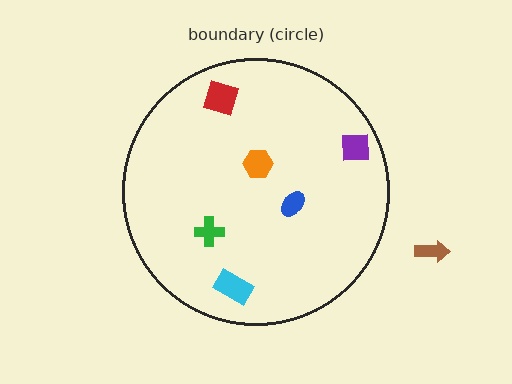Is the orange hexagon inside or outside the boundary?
Inside.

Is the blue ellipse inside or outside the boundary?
Inside.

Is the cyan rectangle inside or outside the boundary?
Inside.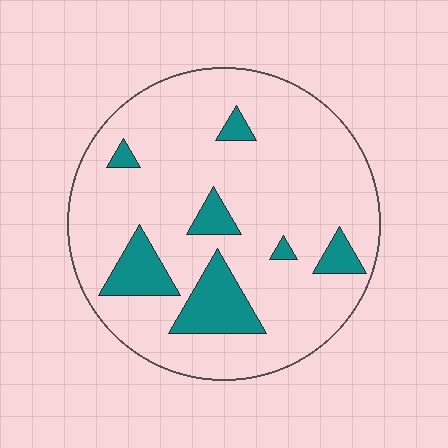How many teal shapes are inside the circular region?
7.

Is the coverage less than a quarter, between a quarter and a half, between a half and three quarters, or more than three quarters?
Less than a quarter.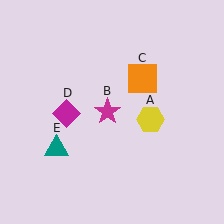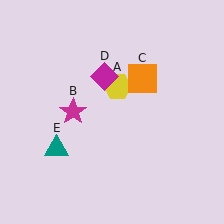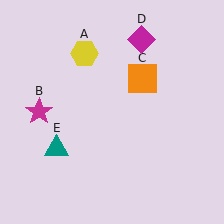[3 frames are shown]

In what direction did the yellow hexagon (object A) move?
The yellow hexagon (object A) moved up and to the left.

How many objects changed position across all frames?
3 objects changed position: yellow hexagon (object A), magenta star (object B), magenta diamond (object D).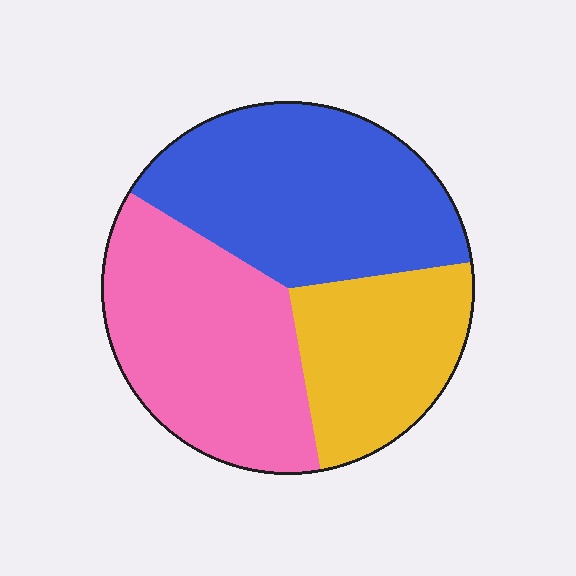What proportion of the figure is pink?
Pink takes up between a third and a half of the figure.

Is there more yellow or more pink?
Pink.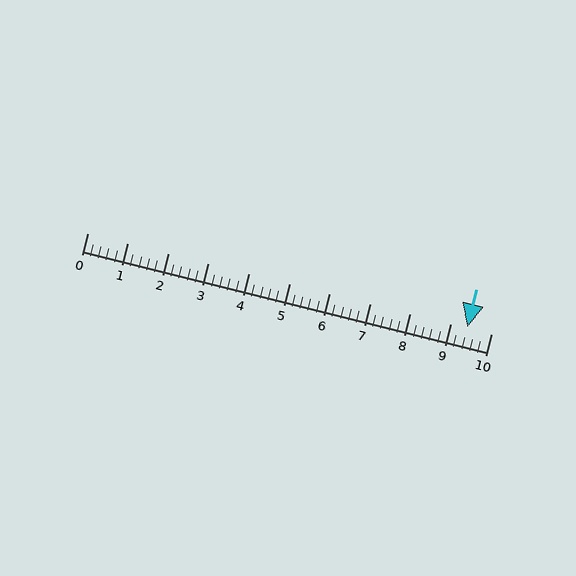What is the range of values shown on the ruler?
The ruler shows values from 0 to 10.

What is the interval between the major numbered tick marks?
The major tick marks are spaced 1 units apart.